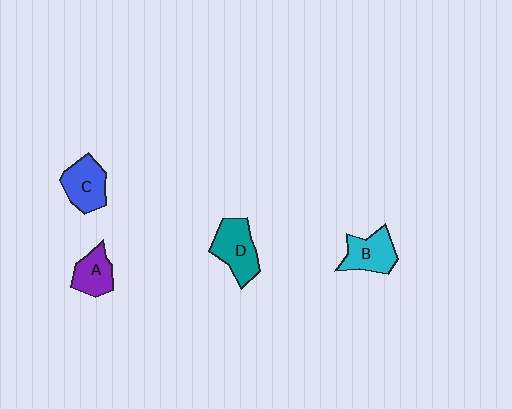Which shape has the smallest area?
Shape A (purple).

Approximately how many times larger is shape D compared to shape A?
Approximately 1.4 times.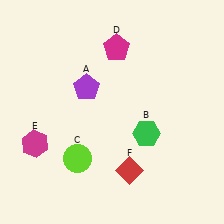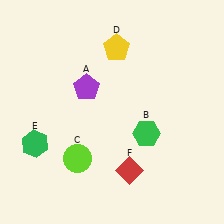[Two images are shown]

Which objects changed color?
D changed from magenta to yellow. E changed from magenta to green.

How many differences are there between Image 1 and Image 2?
There are 2 differences between the two images.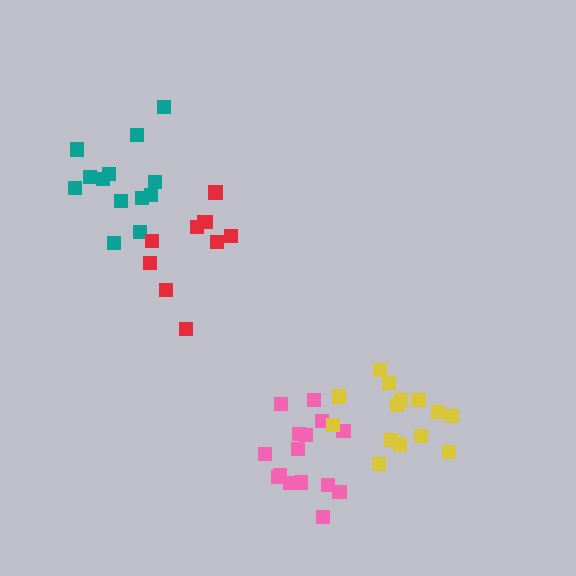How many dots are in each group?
Group 1: 13 dots, Group 2: 10 dots, Group 3: 15 dots, Group 4: 14 dots (52 total).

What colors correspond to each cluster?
The clusters are colored: teal, red, pink, yellow.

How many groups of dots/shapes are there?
There are 4 groups.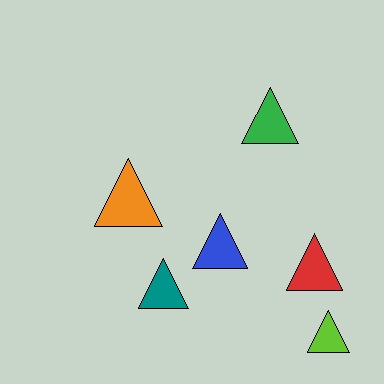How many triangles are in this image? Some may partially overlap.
There are 6 triangles.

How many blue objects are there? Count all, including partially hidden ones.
There is 1 blue object.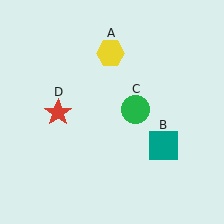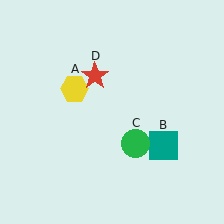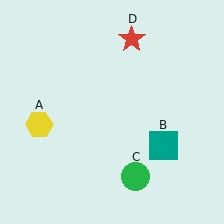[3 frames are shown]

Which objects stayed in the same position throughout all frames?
Teal square (object B) remained stationary.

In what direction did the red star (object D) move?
The red star (object D) moved up and to the right.